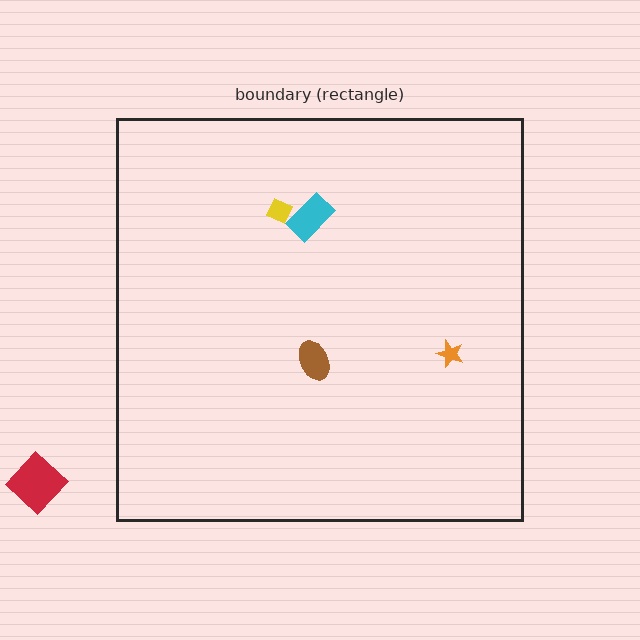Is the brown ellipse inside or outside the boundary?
Inside.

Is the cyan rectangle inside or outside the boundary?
Inside.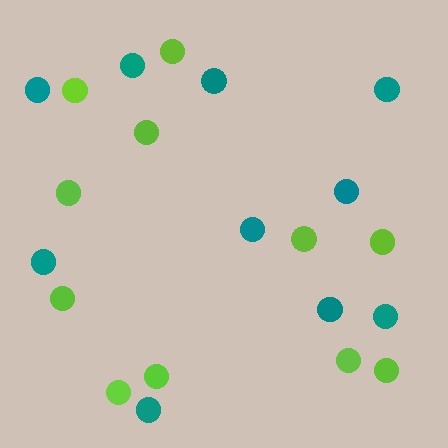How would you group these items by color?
There are 2 groups: one group of teal circles (10) and one group of lime circles (11).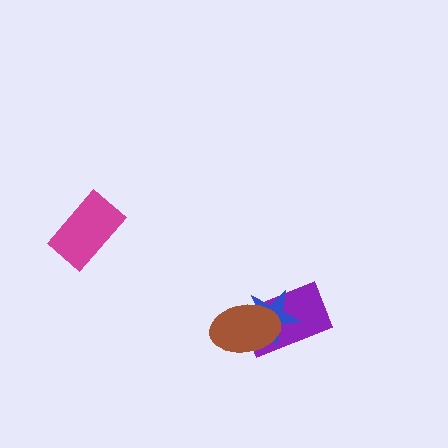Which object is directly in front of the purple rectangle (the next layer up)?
The blue star is directly in front of the purple rectangle.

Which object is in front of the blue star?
The brown ellipse is in front of the blue star.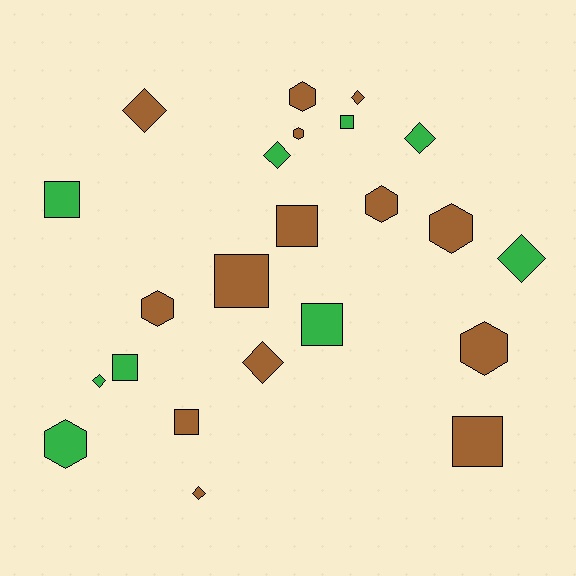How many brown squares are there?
There are 4 brown squares.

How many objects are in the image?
There are 23 objects.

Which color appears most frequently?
Brown, with 14 objects.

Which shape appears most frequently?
Diamond, with 8 objects.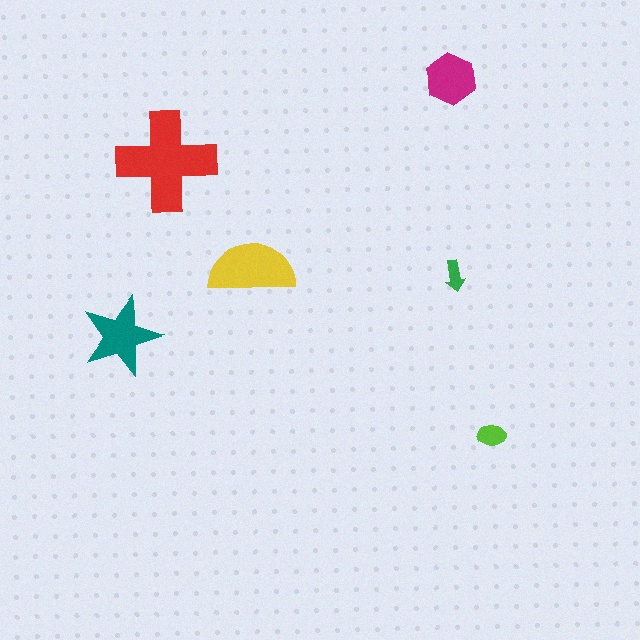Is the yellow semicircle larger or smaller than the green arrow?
Larger.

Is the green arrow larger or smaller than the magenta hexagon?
Smaller.